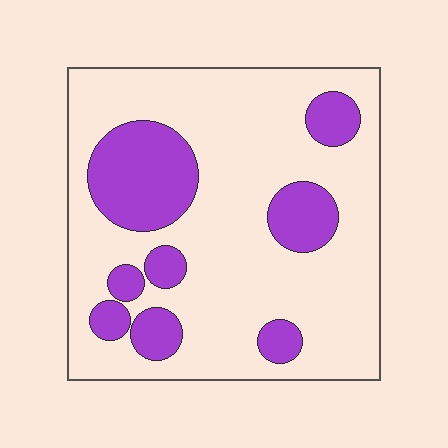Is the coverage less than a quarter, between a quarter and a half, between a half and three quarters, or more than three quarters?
Less than a quarter.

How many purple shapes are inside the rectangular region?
8.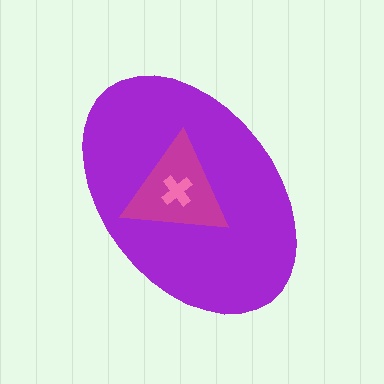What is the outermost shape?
The purple ellipse.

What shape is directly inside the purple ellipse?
The magenta triangle.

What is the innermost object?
The pink cross.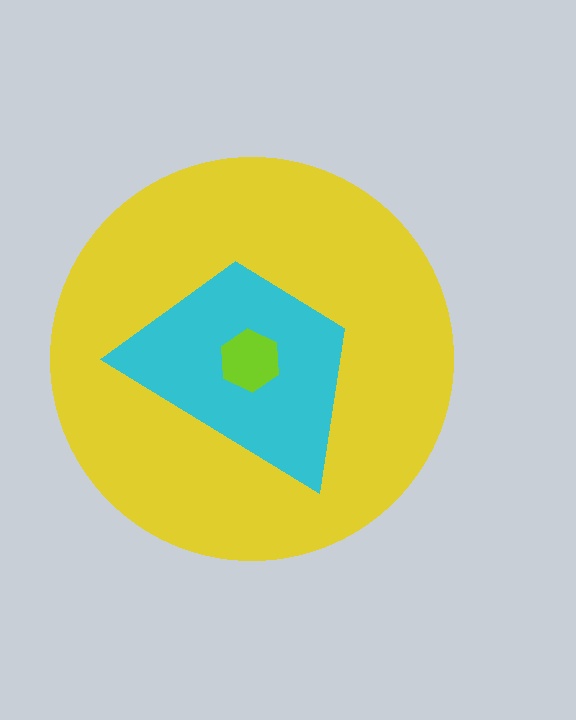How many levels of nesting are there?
3.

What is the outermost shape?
The yellow circle.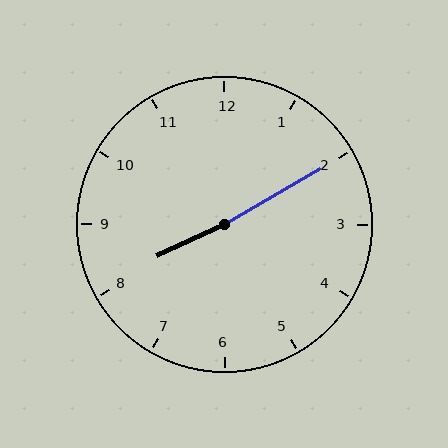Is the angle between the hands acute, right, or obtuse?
It is obtuse.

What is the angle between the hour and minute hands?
Approximately 175 degrees.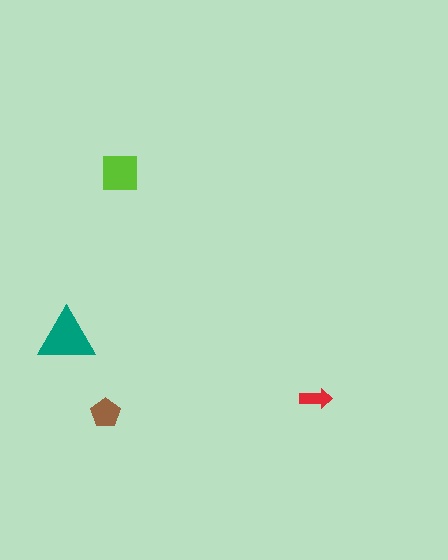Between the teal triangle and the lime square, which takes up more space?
The teal triangle.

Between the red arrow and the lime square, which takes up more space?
The lime square.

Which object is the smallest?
The red arrow.